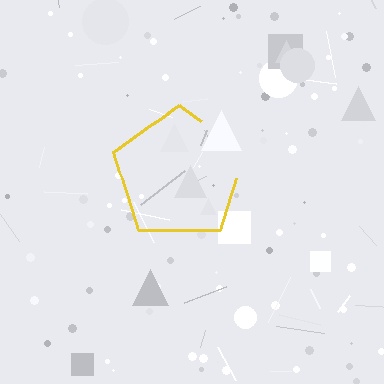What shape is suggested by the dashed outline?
The dashed outline suggests a pentagon.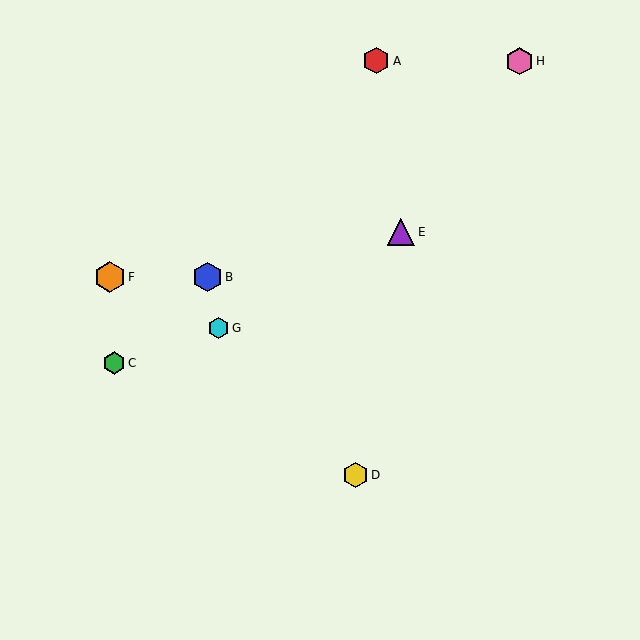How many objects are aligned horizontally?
2 objects (B, F) are aligned horizontally.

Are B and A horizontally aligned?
No, B is at y≈277 and A is at y≈61.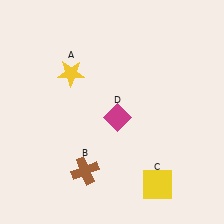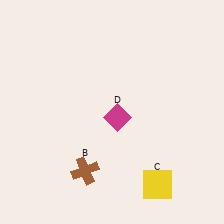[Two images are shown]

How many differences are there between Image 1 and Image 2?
There is 1 difference between the two images.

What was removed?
The yellow star (A) was removed in Image 2.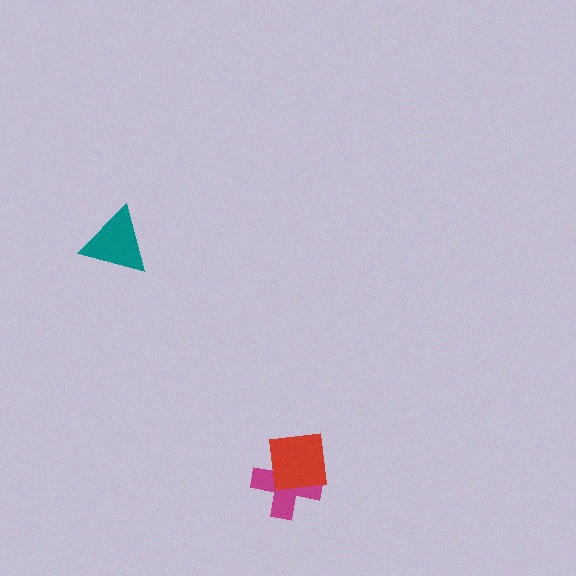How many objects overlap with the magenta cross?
1 object overlaps with the magenta cross.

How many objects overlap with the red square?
1 object overlaps with the red square.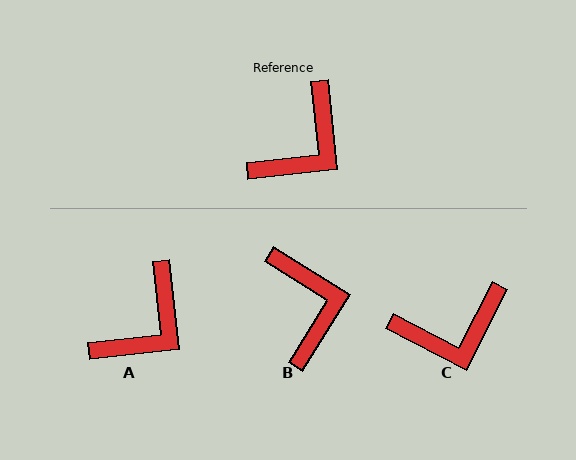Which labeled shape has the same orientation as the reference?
A.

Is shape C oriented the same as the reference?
No, it is off by about 33 degrees.